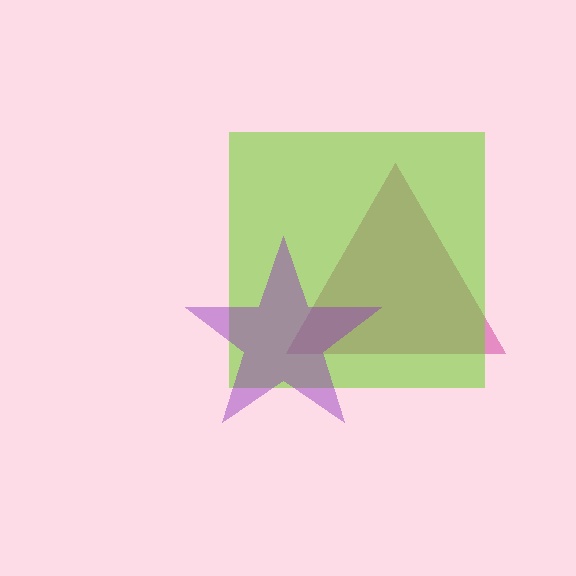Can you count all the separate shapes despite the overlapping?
Yes, there are 3 separate shapes.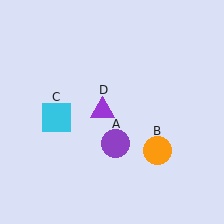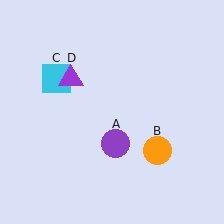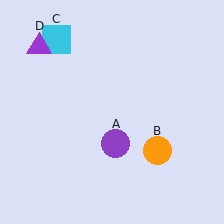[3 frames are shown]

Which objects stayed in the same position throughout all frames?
Purple circle (object A) and orange circle (object B) remained stationary.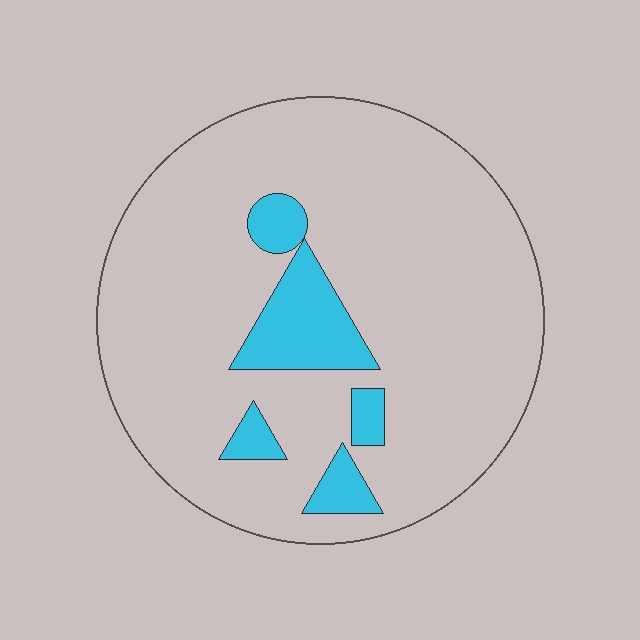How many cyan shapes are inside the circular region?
5.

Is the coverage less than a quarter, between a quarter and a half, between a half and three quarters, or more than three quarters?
Less than a quarter.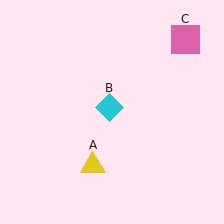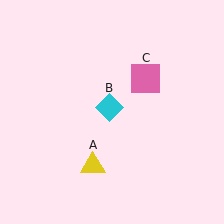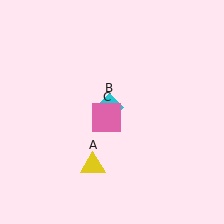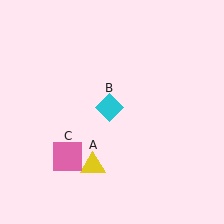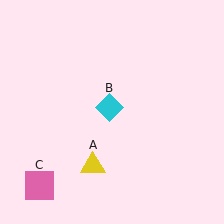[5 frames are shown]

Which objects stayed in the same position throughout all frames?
Yellow triangle (object A) and cyan diamond (object B) remained stationary.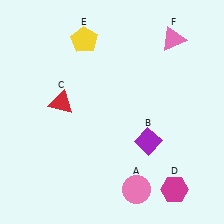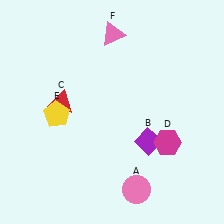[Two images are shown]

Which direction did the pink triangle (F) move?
The pink triangle (F) moved left.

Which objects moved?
The objects that moved are: the magenta hexagon (D), the yellow pentagon (E), the pink triangle (F).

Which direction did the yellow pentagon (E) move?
The yellow pentagon (E) moved down.